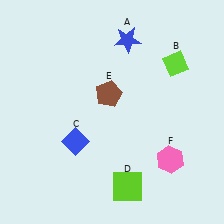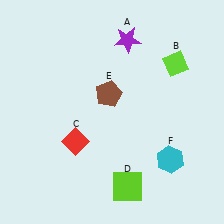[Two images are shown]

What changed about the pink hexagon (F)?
In Image 1, F is pink. In Image 2, it changed to cyan.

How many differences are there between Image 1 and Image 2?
There are 3 differences between the two images.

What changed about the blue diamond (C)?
In Image 1, C is blue. In Image 2, it changed to red.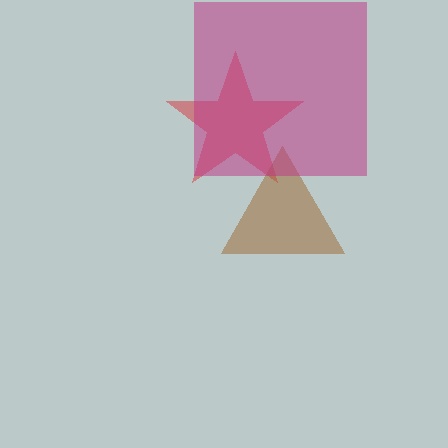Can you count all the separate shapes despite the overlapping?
Yes, there are 3 separate shapes.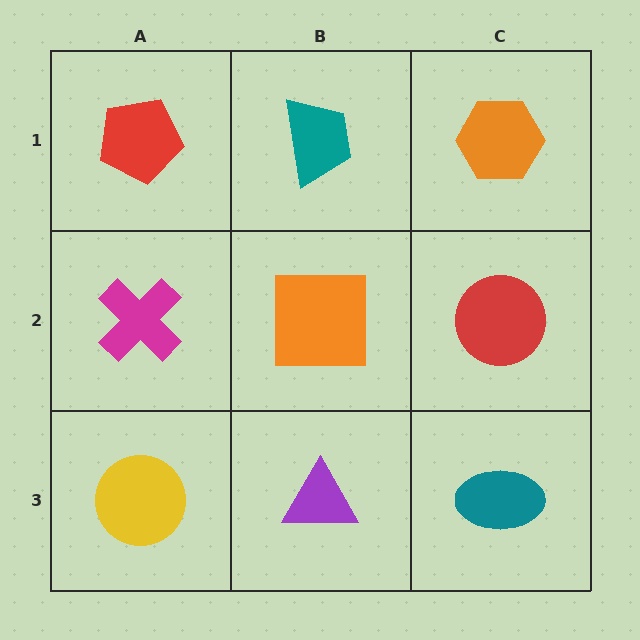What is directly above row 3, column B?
An orange square.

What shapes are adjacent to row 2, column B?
A teal trapezoid (row 1, column B), a purple triangle (row 3, column B), a magenta cross (row 2, column A), a red circle (row 2, column C).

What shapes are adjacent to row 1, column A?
A magenta cross (row 2, column A), a teal trapezoid (row 1, column B).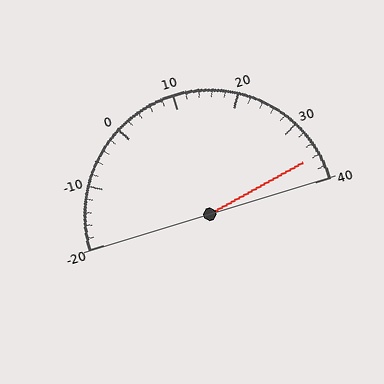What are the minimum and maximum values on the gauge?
The gauge ranges from -20 to 40.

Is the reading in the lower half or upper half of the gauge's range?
The reading is in the upper half of the range (-20 to 40).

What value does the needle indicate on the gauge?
The needle indicates approximately 36.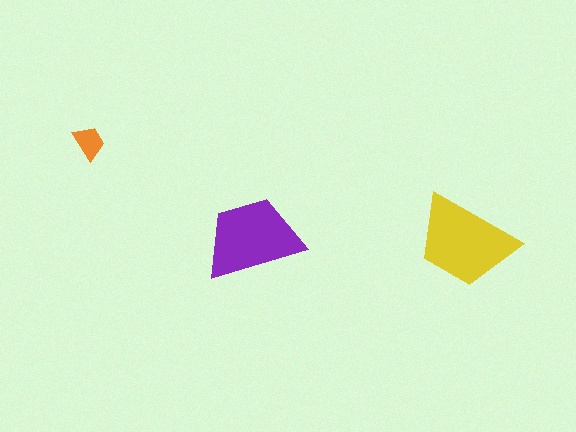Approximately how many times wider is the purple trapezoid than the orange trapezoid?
About 3 times wider.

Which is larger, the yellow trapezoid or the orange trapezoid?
The yellow one.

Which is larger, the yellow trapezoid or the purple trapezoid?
The yellow one.